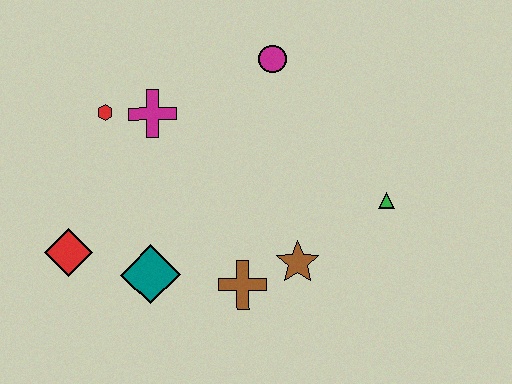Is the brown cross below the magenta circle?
Yes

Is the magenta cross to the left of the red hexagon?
No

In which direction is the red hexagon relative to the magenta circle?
The red hexagon is to the left of the magenta circle.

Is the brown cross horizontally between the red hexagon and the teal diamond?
No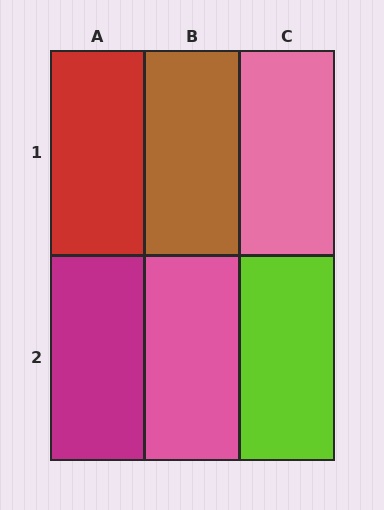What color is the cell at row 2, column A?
Magenta.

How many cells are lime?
1 cell is lime.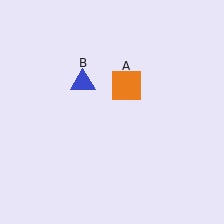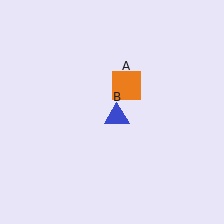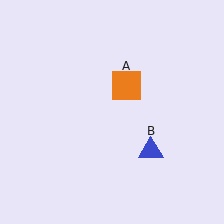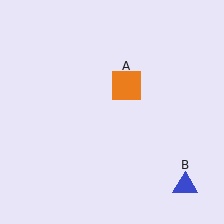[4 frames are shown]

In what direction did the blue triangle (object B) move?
The blue triangle (object B) moved down and to the right.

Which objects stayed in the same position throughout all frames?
Orange square (object A) remained stationary.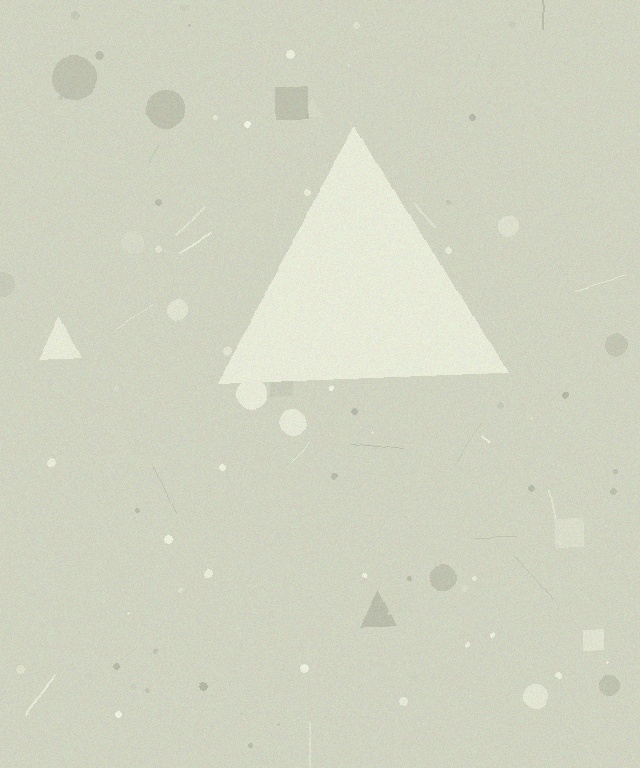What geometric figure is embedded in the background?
A triangle is embedded in the background.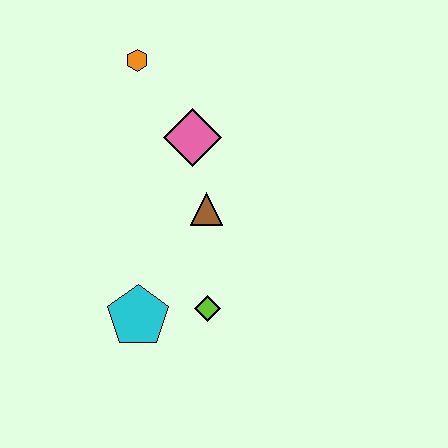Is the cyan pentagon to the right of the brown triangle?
No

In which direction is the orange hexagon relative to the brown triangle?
The orange hexagon is above the brown triangle.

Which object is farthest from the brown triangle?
The orange hexagon is farthest from the brown triangle.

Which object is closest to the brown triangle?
The pink diamond is closest to the brown triangle.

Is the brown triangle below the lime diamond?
No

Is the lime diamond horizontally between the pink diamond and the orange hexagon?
No